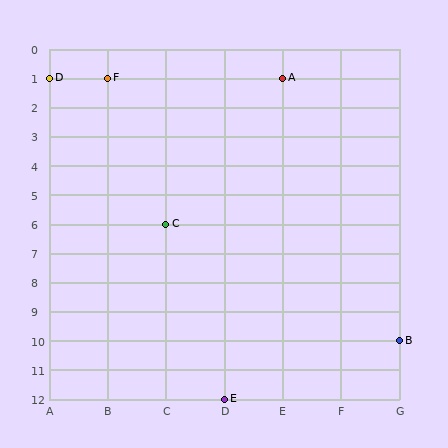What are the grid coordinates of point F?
Point F is at grid coordinates (B, 1).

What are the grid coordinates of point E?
Point E is at grid coordinates (D, 12).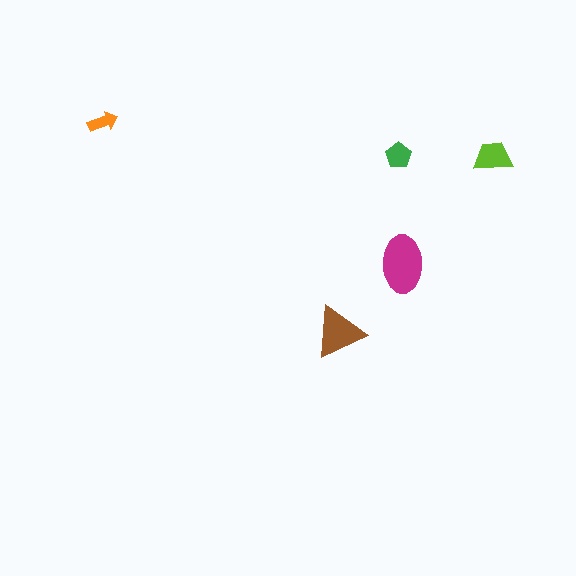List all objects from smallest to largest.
The orange arrow, the green pentagon, the lime trapezoid, the brown triangle, the magenta ellipse.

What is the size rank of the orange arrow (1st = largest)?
5th.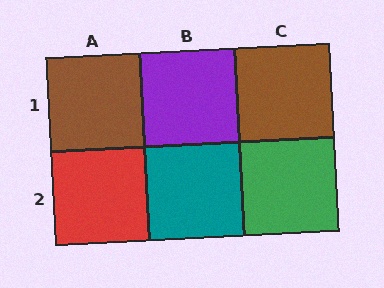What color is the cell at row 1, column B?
Purple.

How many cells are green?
1 cell is green.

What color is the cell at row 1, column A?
Brown.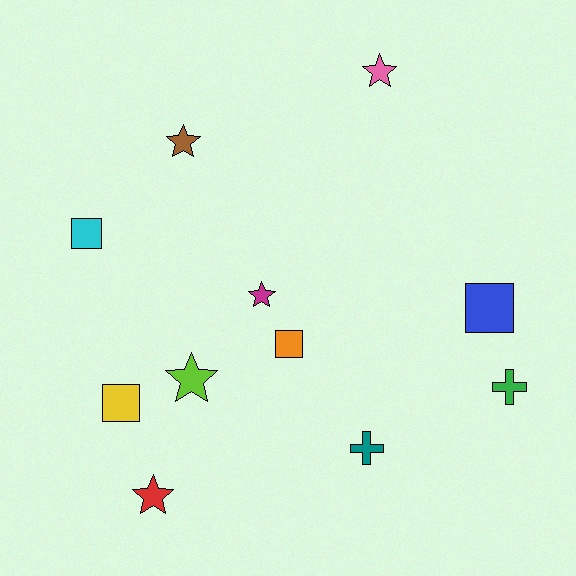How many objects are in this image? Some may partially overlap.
There are 11 objects.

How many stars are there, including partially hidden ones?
There are 5 stars.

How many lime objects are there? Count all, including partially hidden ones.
There is 1 lime object.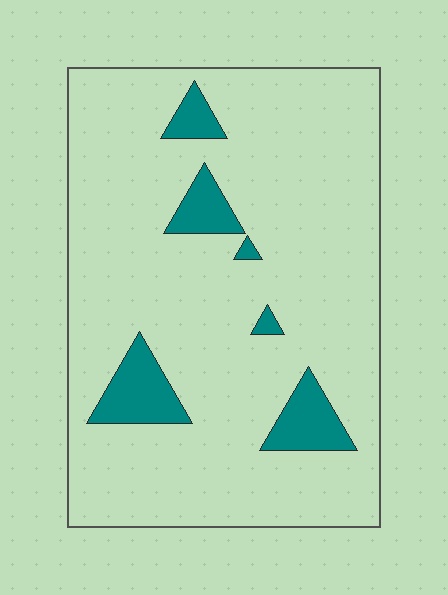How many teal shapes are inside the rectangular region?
6.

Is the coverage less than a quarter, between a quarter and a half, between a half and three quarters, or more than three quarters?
Less than a quarter.